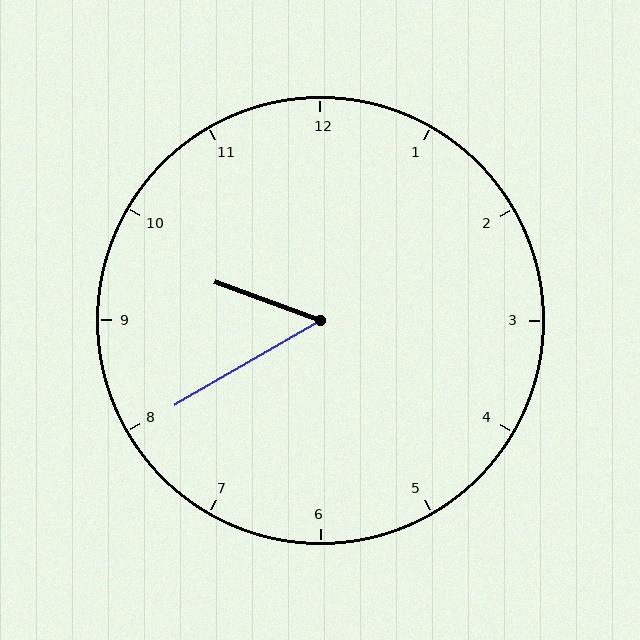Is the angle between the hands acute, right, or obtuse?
It is acute.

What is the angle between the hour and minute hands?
Approximately 50 degrees.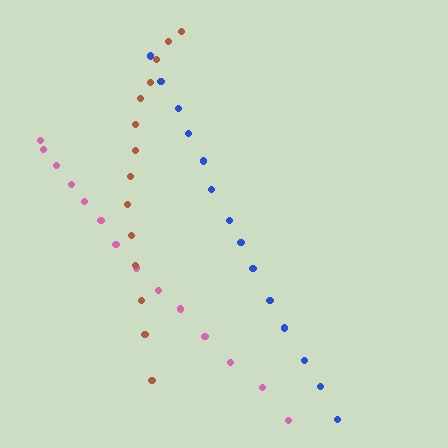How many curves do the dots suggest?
There are 3 distinct paths.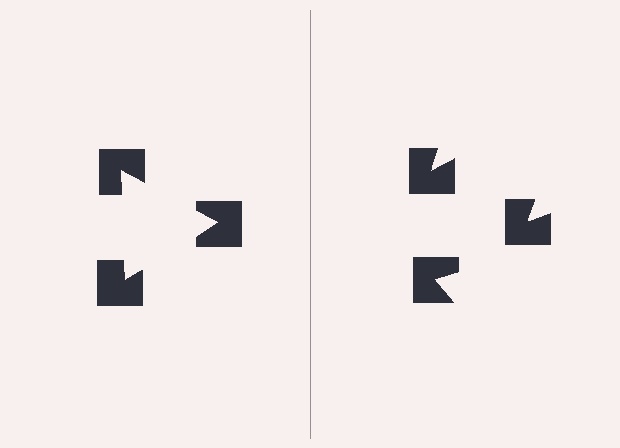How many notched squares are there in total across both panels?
6 — 3 on each side.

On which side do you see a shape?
An illusory triangle appears on the left side. On the right side the wedge cuts are rotated, so no coherent shape forms.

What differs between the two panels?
The notched squares are positioned identically on both sides; only the wedge orientations differ. On the left they align to a triangle; on the right they are misaligned.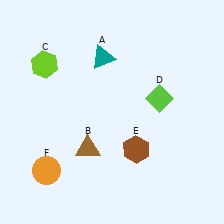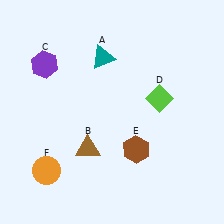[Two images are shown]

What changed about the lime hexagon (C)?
In Image 1, C is lime. In Image 2, it changed to purple.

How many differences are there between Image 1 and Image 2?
There is 1 difference between the two images.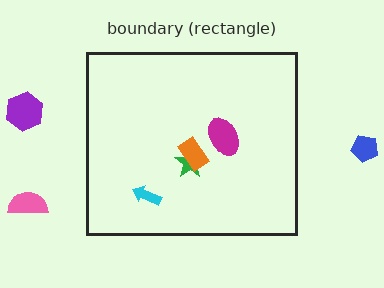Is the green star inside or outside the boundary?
Inside.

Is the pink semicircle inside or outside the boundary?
Outside.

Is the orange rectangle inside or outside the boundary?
Inside.